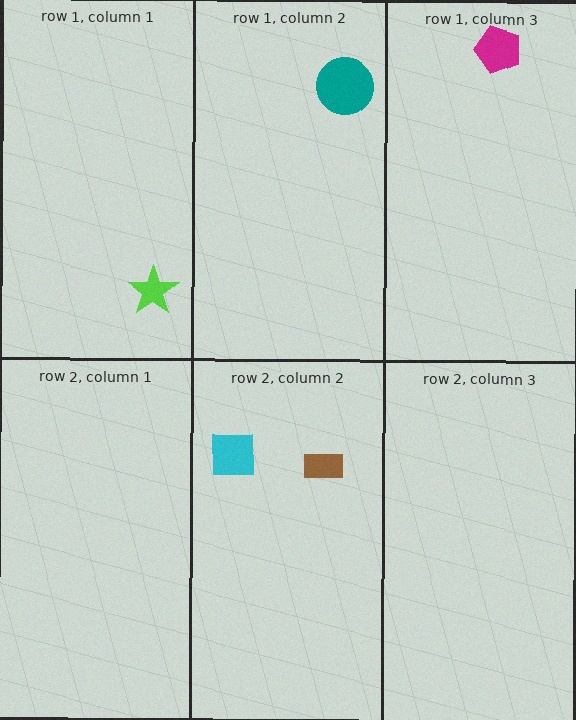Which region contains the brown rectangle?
The row 2, column 2 region.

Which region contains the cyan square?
The row 2, column 2 region.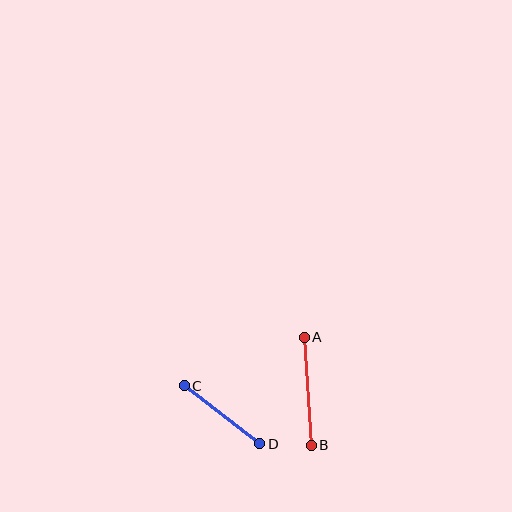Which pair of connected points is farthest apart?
Points A and B are farthest apart.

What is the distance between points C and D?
The distance is approximately 95 pixels.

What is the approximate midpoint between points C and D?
The midpoint is at approximately (222, 415) pixels.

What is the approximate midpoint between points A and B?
The midpoint is at approximately (308, 391) pixels.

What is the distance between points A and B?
The distance is approximately 108 pixels.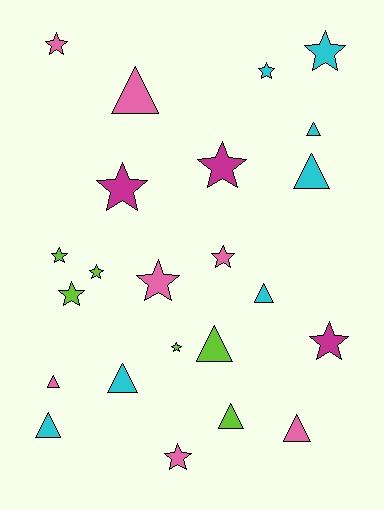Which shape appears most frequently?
Star, with 13 objects.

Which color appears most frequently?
Cyan, with 7 objects.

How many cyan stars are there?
There are 2 cyan stars.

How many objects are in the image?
There are 23 objects.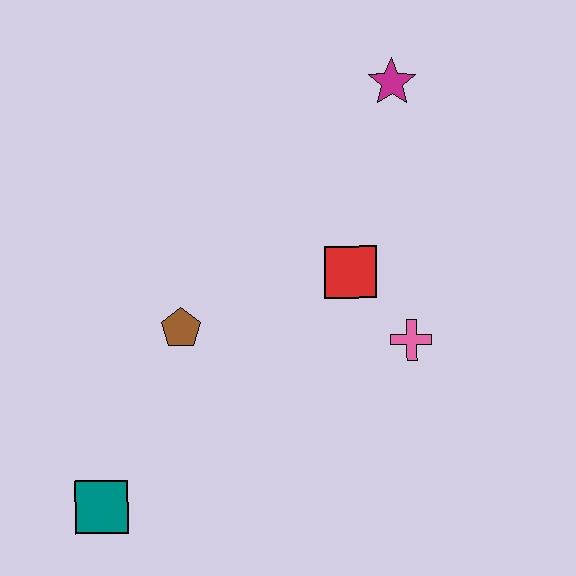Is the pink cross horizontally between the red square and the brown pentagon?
No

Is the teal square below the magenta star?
Yes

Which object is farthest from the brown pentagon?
The magenta star is farthest from the brown pentagon.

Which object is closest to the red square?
The pink cross is closest to the red square.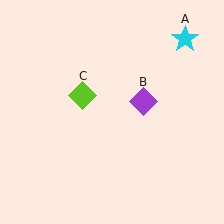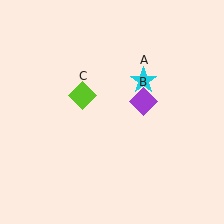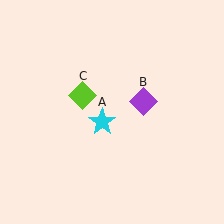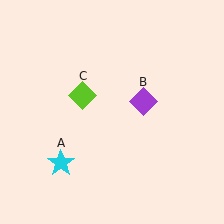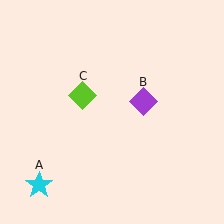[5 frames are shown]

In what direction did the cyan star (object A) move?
The cyan star (object A) moved down and to the left.